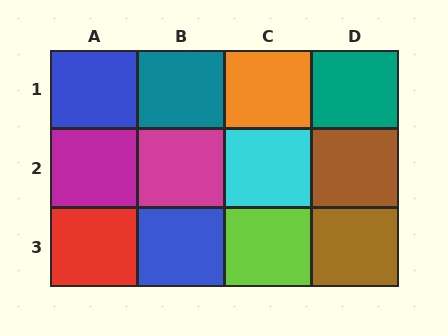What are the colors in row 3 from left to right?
Red, blue, lime, brown.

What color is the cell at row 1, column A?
Blue.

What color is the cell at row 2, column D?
Brown.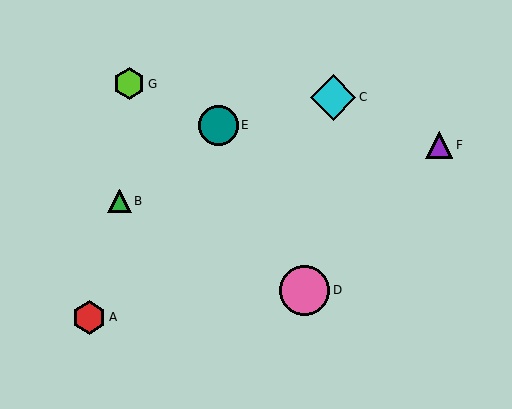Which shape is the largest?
The pink circle (labeled D) is the largest.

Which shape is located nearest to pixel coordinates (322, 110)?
The cyan diamond (labeled C) at (333, 97) is nearest to that location.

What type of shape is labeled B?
Shape B is a green triangle.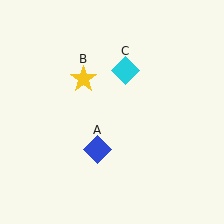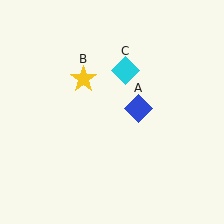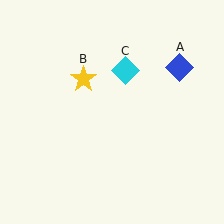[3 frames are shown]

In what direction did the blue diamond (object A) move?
The blue diamond (object A) moved up and to the right.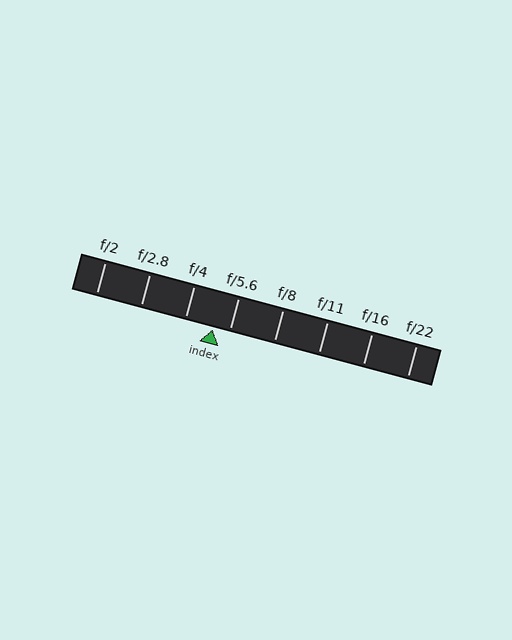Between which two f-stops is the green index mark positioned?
The index mark is between f/4 and f/5.6.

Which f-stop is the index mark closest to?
The index mark is closest to f/5.6.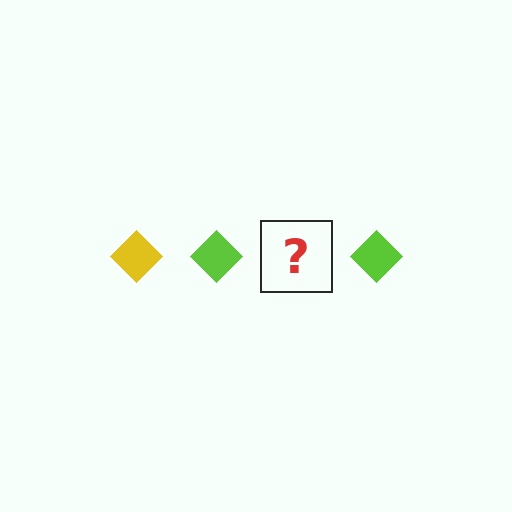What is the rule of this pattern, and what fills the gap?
The rule is that the pattern cycles through yellow, lime diamonds. The gap should be filled with a yellow diamond.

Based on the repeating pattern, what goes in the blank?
The blank should be a yellow diamond.